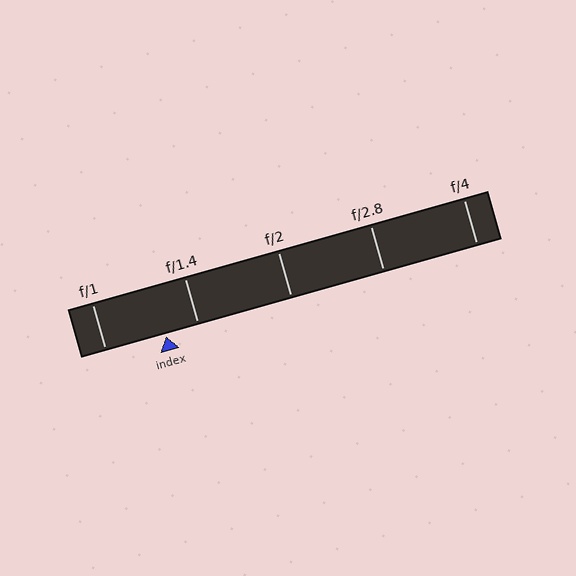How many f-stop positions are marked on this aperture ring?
There are 5 f-stop positions marked.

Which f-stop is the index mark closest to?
The index mark is closest to f/1.4.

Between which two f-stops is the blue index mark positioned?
The index mark is between f/1 and f/1.4.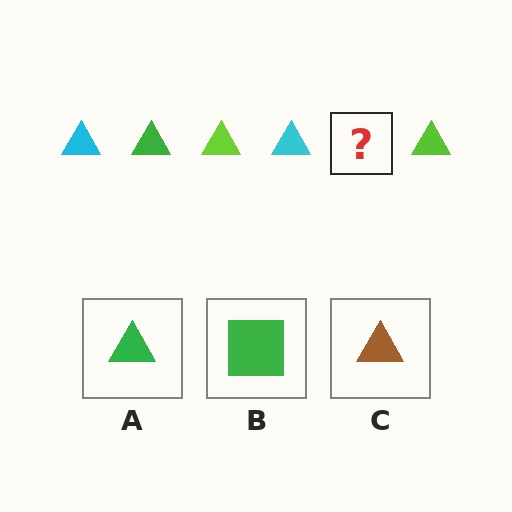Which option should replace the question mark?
Option A.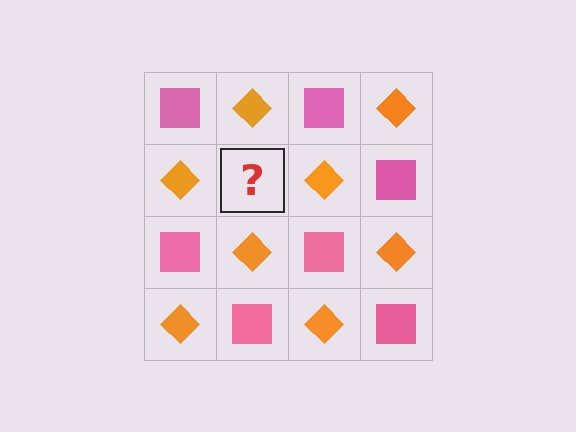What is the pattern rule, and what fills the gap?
The rule is that it alternates pink square and orange diamond in a checkerboard pattern. The gap should be filled with a pink square.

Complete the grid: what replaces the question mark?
The question mark should be replaced with a pink square.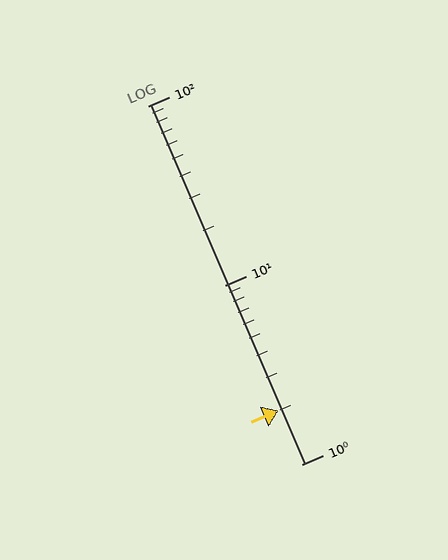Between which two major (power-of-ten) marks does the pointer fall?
The pointer is between 1 and 10.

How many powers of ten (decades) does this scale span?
The scale spans 2 decades, from 1 to 100.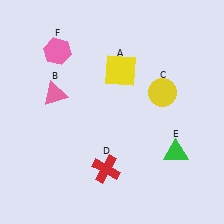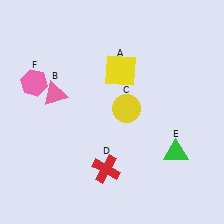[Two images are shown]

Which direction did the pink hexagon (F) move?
The pink hexagon (F) moved down.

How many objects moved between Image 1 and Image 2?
2 objects moved between the two images.